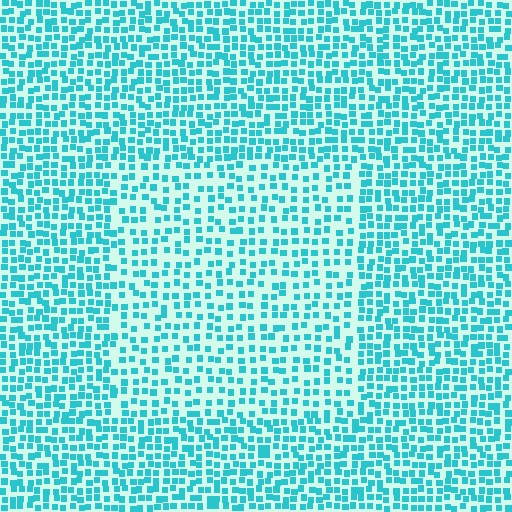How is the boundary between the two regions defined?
The boundary is defined by a change in element density (approximately 1.6x ratio). All elements are the same color, size, and shape.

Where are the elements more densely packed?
The elements are more densely packed outside the rectangle boundary.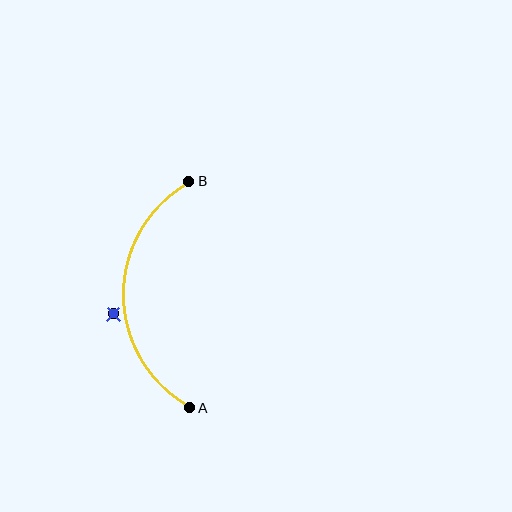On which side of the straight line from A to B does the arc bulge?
The arc bulges to the left of the straight line connecting A and B.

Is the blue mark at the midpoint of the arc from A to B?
No — the blue mark does not lie on the arc at all. It sits slightly outside the curve.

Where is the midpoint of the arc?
The arc midpoint is the point on the curve farthest from the straight line joining A and B. It sits to the left of that line.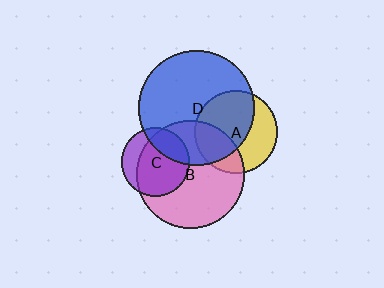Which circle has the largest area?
Circle D (blue).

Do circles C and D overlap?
Yes.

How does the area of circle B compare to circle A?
Approximately 1.7 times.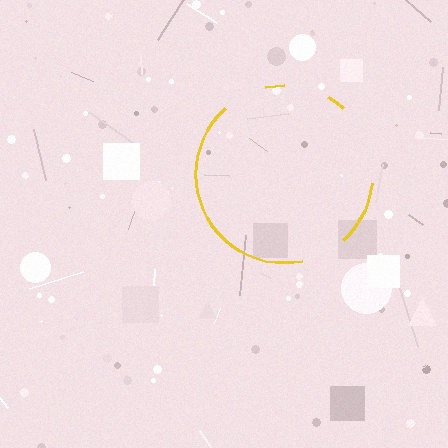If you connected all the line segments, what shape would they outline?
They would outline a circle.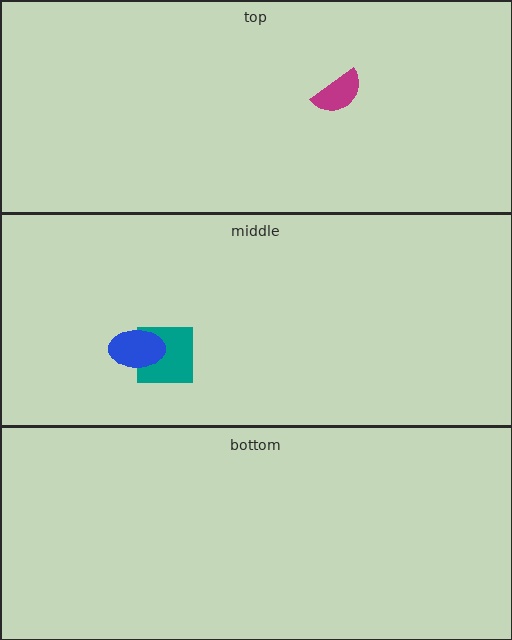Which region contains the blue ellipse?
The middle region.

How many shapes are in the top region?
1.